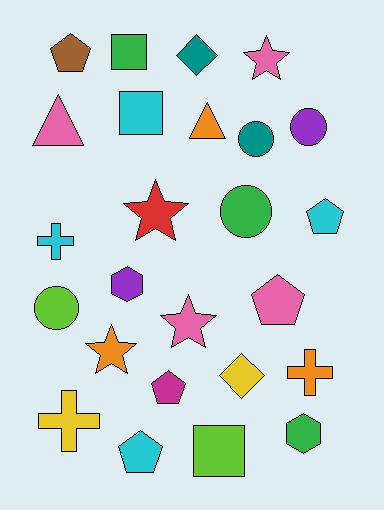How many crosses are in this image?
There are 3 crosses.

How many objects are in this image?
There are 25 objects.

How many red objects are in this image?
There is 1 red object.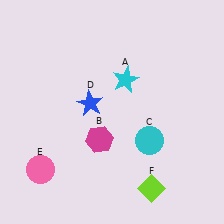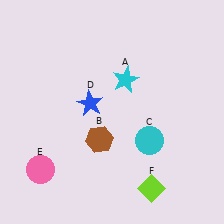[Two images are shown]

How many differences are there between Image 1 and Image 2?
There is 1 difference between the two images.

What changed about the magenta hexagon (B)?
In Image 1, B is magenta. In Image 2, it changed to brown.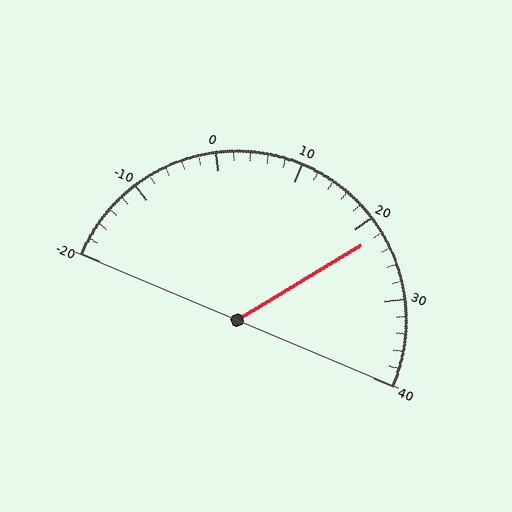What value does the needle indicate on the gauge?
The needle indicates approximately 22.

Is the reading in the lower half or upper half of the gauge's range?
The reading is in the upper half of the range (-20 to 40).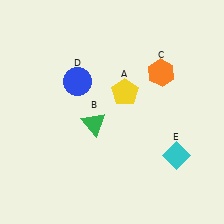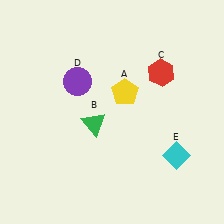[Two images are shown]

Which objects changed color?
C changed from orange to red. D changed from blue to purple.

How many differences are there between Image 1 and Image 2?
There are 2 differences between the two images.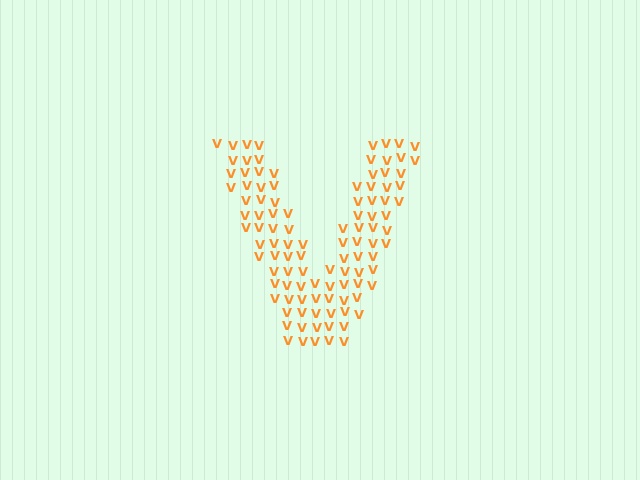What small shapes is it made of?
It is made of small letter V's.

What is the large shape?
The large shape is the letter V.